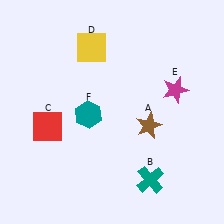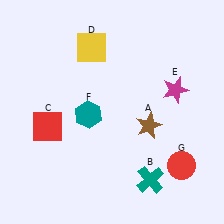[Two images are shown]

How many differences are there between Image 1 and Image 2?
There is 1 difference between the two images.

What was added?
A red circle (G) was added in Image 2.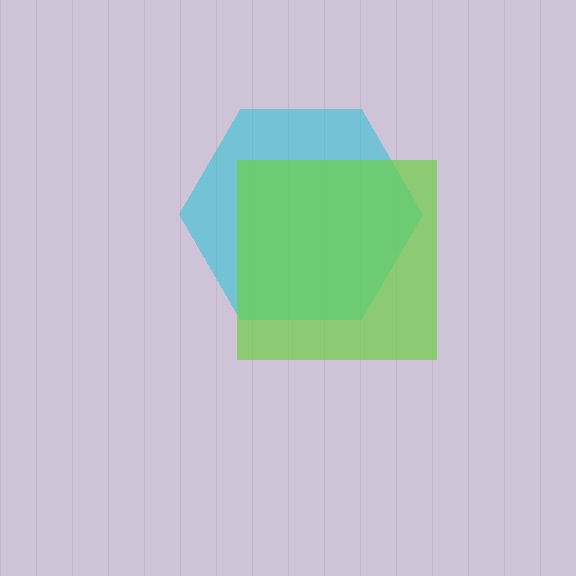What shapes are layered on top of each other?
The layered shapes are: a cyan hexagon, a lime square.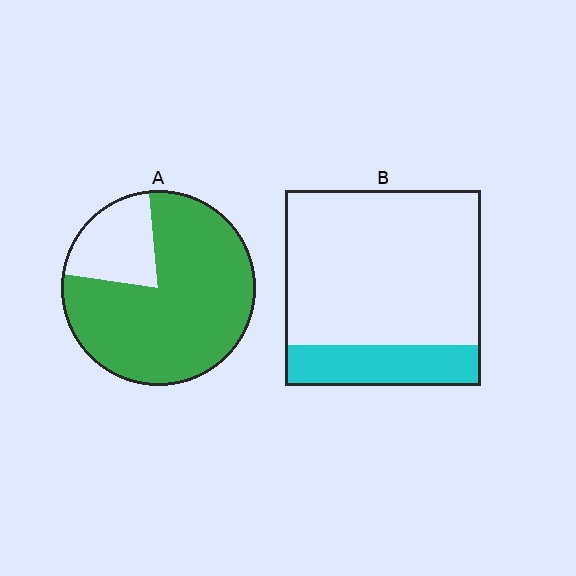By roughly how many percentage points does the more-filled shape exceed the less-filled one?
By roughly 60 percentage points (A over B).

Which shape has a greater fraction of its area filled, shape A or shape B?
Shape A.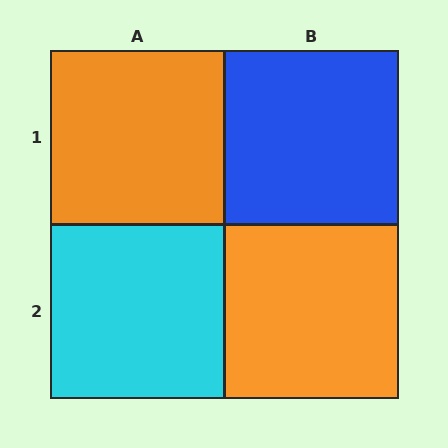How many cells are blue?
1 cell is blue.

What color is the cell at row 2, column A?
Cyan.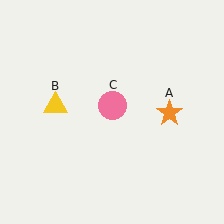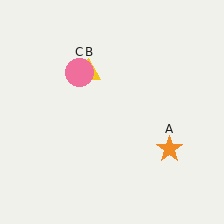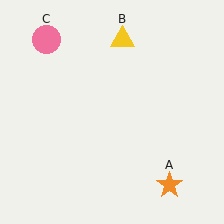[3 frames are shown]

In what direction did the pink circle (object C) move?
The pink circle (object C) moved up and to the left.